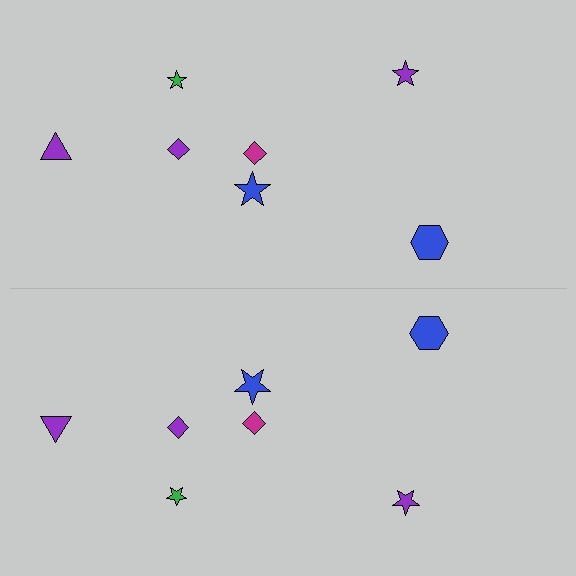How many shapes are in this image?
There are 14 shapes in this image.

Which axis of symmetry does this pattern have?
The pattern has a horizontal axis of symmetry running through the center of the image.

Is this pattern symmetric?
Yes, this pattern has bilateral (reflection) symmetry.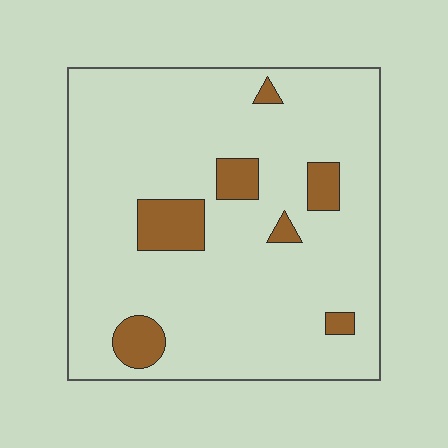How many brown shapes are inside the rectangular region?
7.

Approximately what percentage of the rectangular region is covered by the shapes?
Approximately 10%.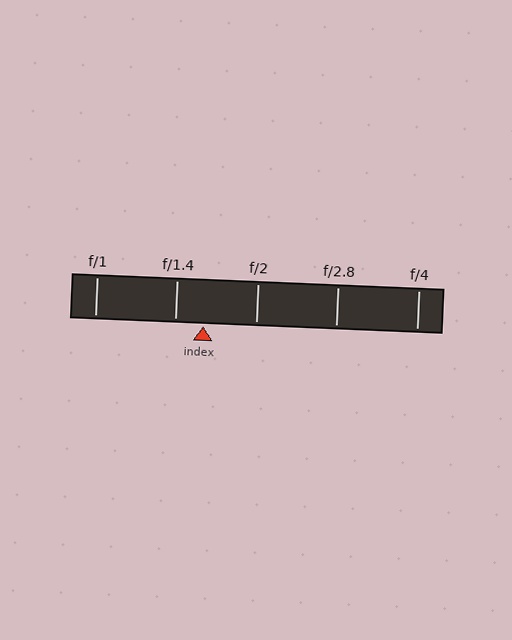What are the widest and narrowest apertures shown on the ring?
The widest aperture shown is f/1 and the narrowest is f/4.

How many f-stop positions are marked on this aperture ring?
There are 5 f-stop positions marked.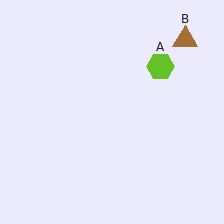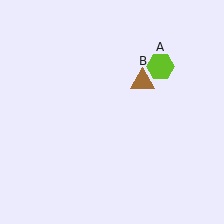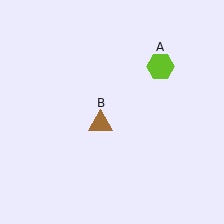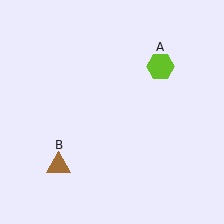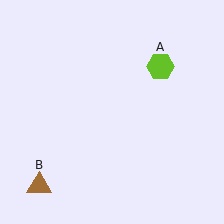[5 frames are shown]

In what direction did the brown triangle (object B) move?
The brown triangle (object B) moved down and to the left.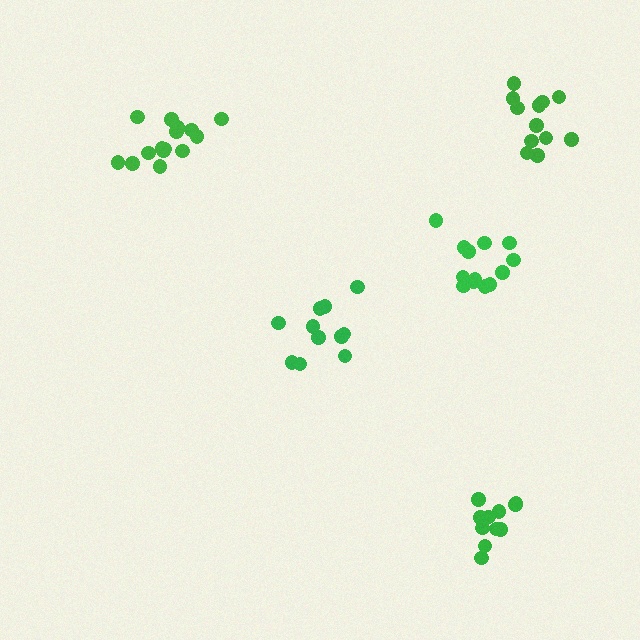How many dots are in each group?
Group 1: 12 dots, Group 2: 12 dots, Group 3: 15 dots, Group 4: 11 dots, Group 5: 13 dots (63 total).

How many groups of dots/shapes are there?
There are 5 groups.